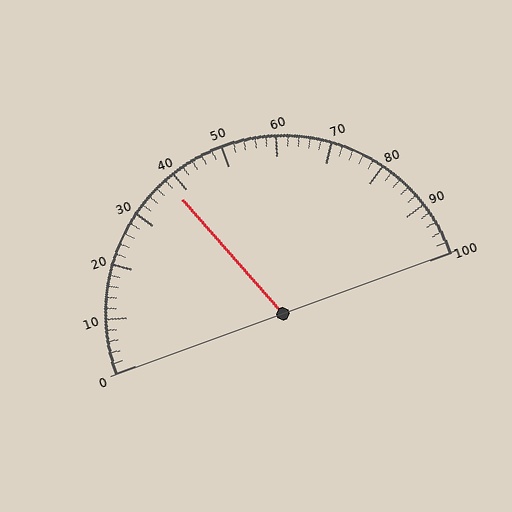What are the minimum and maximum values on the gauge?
The gauge ranges from 0 to 100.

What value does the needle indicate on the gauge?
The needle indicates approximately 38.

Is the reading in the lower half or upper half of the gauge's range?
The reading is in the lower half of the range (0 to 100).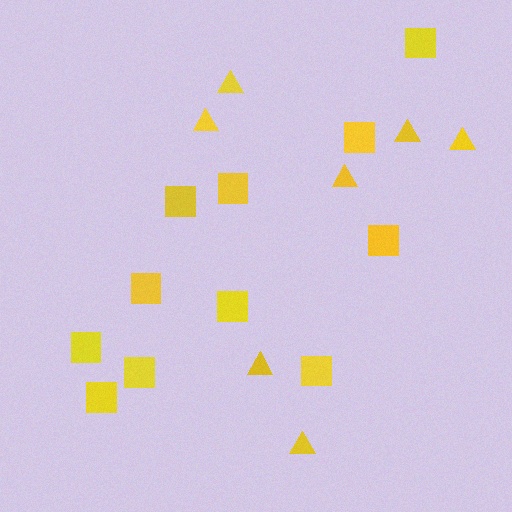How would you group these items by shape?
There are 2 groups: one group of squares (11) and one group of triangles (7).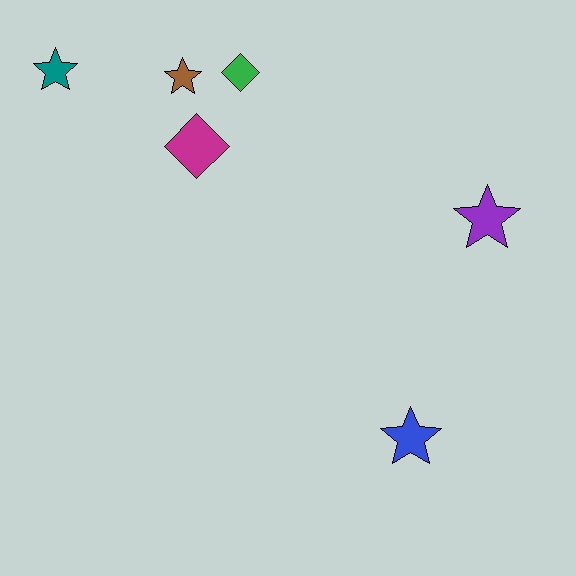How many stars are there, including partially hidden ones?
There are 4 stars.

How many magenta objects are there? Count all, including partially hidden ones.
There is 1 magenta object.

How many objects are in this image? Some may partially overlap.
There are 6 objects.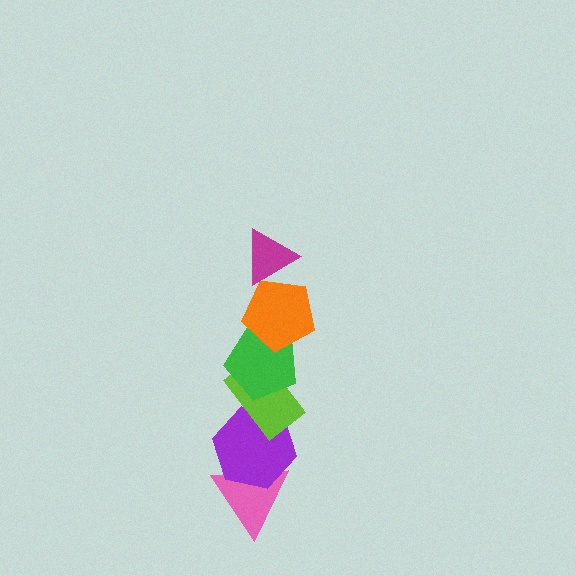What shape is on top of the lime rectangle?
The green pentagon is on top of the lime rectangle.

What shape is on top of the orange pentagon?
The magenta triangle is on top of the orange pentagon.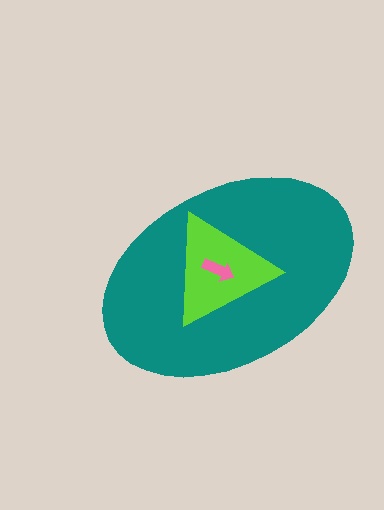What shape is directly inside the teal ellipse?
The lime triangle.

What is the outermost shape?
The teal ellipse.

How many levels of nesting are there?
3.